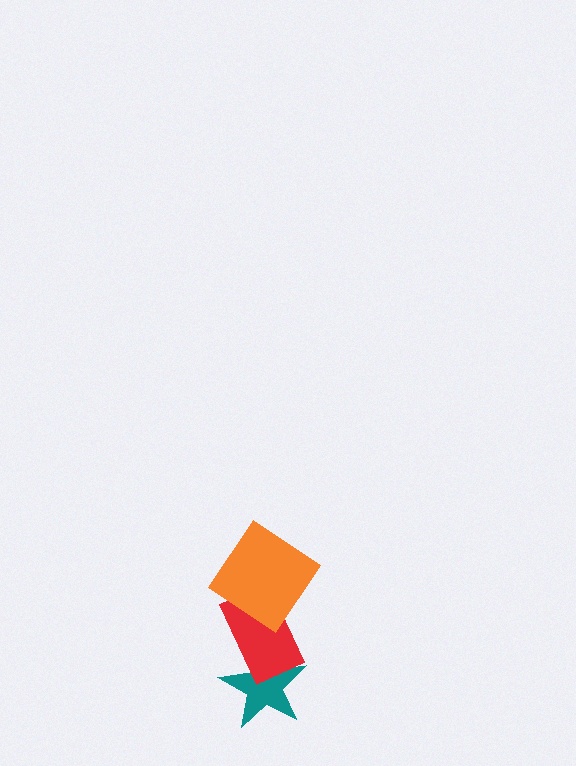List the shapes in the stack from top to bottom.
From top to bottom: the orange diamond, the red rectangle, the teal star.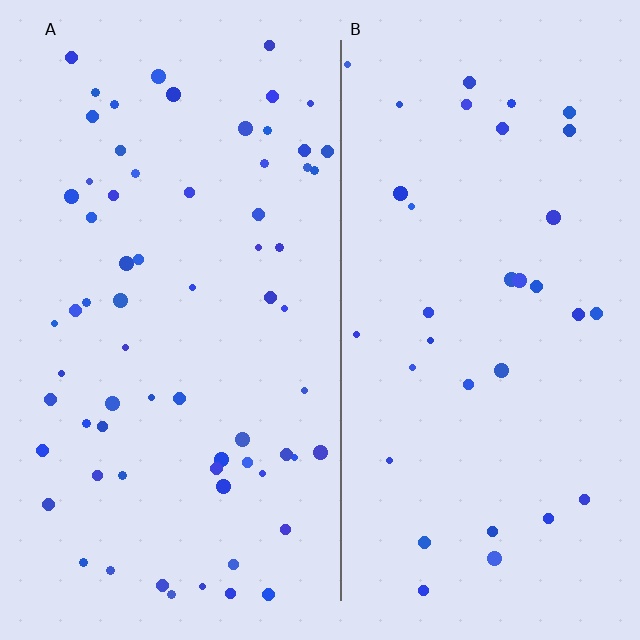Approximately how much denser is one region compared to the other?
Approximately 2.0× — region A over region B.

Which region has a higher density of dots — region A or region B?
A (the left).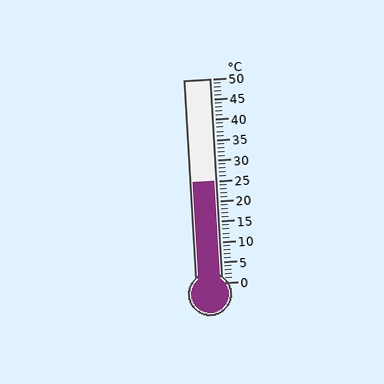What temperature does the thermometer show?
The thermometer shows approximately 25°C.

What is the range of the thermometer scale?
The thermometer scale ranges from 0°C to 50°C.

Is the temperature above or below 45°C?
The temperature is below 45°C.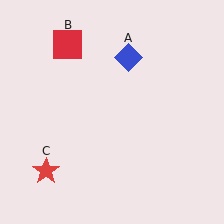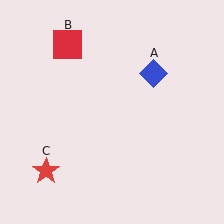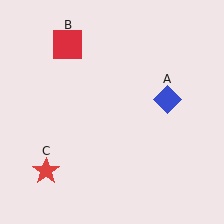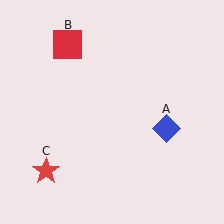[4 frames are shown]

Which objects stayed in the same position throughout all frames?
Red square (object B) and red star (object C) remained stationary.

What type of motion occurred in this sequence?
The blue diamond (object A) rotated clockwise around the center of the scene.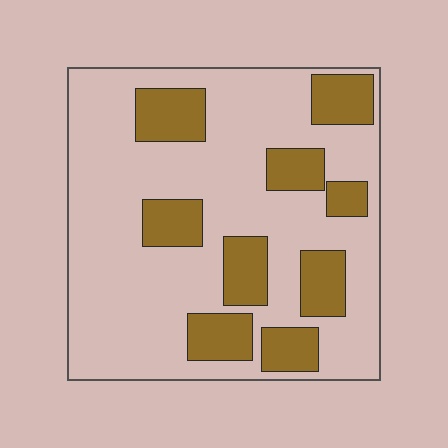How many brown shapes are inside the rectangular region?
9.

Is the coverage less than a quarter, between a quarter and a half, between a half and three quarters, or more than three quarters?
Between a quarter and a half.